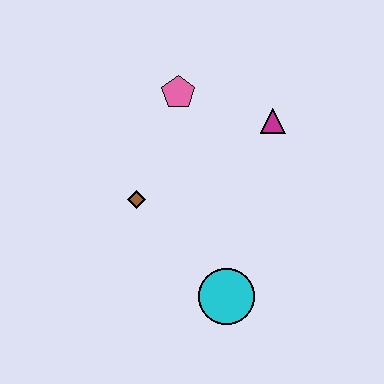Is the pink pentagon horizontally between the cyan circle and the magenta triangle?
No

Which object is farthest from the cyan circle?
The pink pentagon is farthest from the cyan circle.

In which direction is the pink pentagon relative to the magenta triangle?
The pink pentagon is to the left of the magenta triangle.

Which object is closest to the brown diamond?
The pink pentagon is closest to the brown diamond.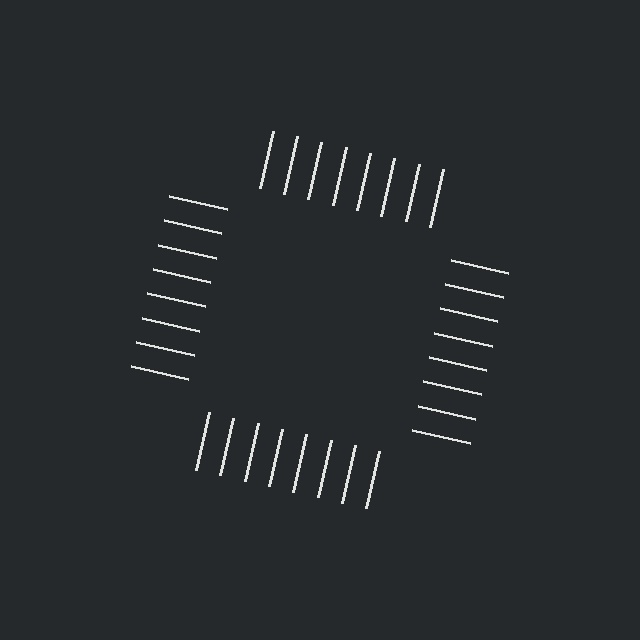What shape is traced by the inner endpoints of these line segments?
An illusory square — the line segments terminate on its edges but no continuous stroke is drawn.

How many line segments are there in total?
32 — 8 along each of the 4 edges.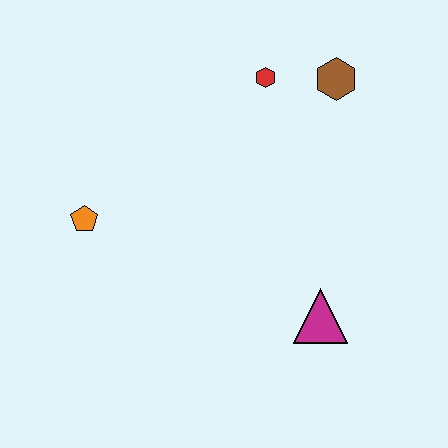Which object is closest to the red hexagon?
The brown hexagon is closest to the red hexagon.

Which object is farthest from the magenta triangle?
The orange pentagon is farthest from the magenta triangle.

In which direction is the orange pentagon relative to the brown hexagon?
The orange pentagon is to the left of the brown hexagon.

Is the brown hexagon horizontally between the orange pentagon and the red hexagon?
No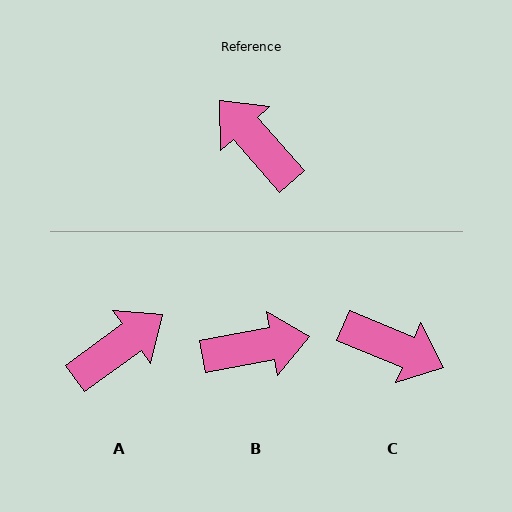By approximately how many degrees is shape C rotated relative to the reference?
Approximately 154 degrees clockwise.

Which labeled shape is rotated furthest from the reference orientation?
C, about 154 degrees away.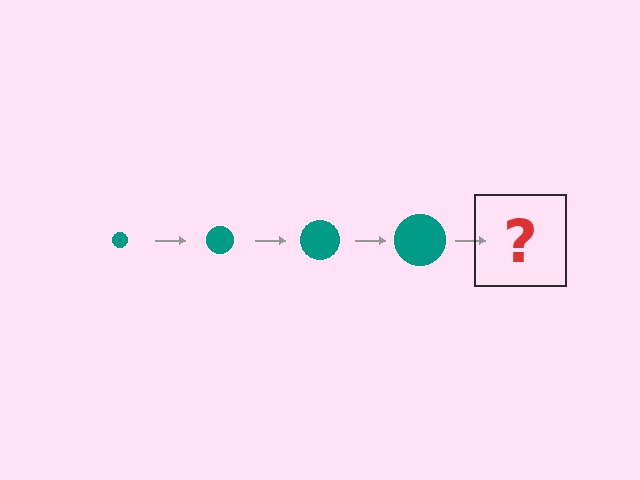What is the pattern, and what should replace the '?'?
The pattern is that the circle gets progressively larger each step. The '?' should be a teal circle, larger than the previous one.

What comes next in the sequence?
The next element should be a teal circle, larger than the previous one.